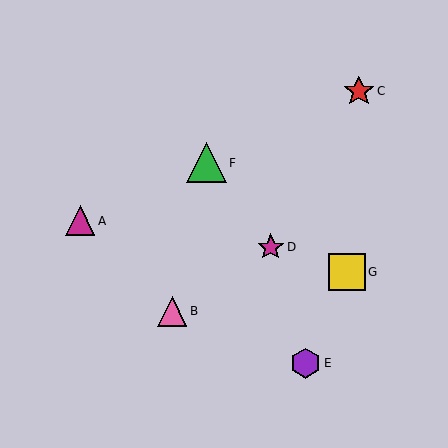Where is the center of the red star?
The center of the red star is at (359, 91).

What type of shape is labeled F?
Shape F is a green triangle.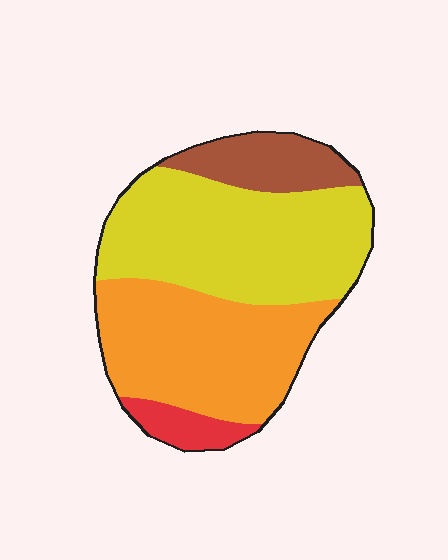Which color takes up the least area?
Red, at roughly 5%.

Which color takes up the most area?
Yellow, at roughly 45%.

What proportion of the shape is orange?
Orange takes up between a third and a half of the shape.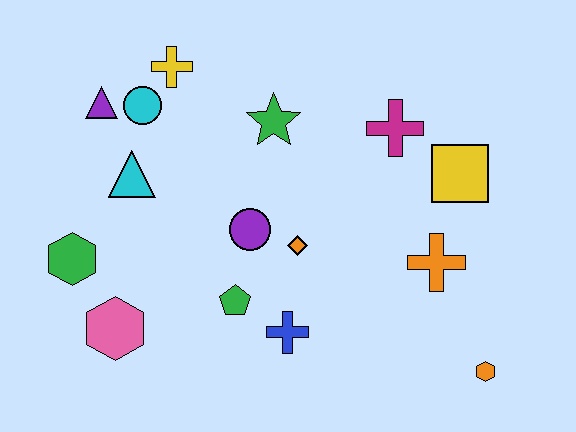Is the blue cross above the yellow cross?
No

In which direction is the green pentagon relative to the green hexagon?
The green pentagon is to the right of the green hexagon.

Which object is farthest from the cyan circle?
The orange hexagon is farthest from the cyan circle.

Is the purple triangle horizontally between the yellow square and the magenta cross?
No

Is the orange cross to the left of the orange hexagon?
Yes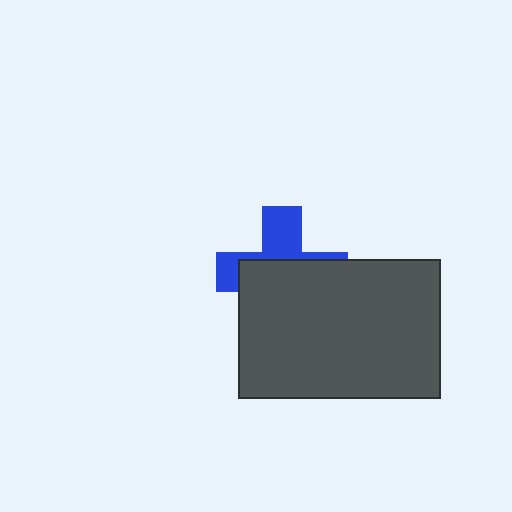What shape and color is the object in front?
The object in front is a dark gray rectangle.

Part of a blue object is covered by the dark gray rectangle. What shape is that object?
It is a cross.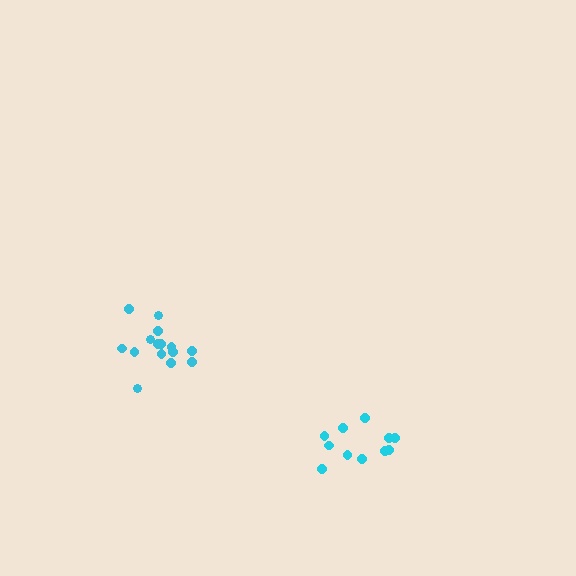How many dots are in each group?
Group 1: 11 dots, Group 2: 15 dots (26 total).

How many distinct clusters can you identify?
There are 2 distinct clusters.